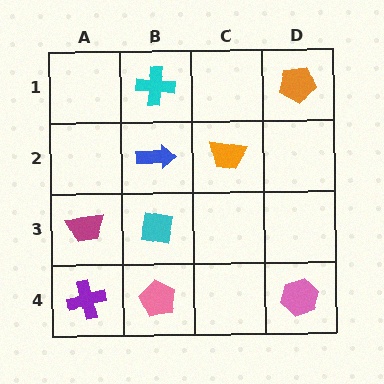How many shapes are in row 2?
2 shapes.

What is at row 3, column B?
A cyan square.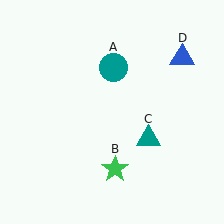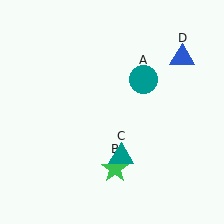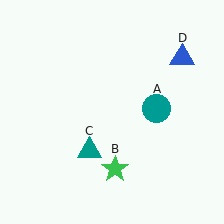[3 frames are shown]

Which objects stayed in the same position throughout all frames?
Green star (object B) and blue triangle (object D) remained stationary.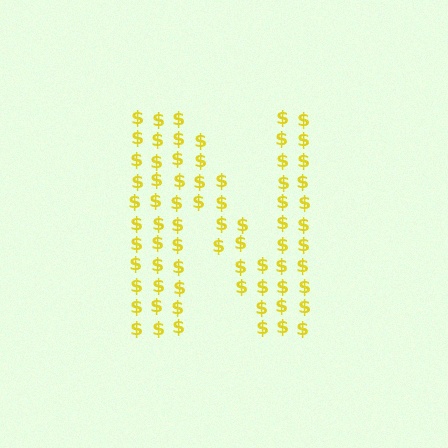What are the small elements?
The small elements are dollar signs.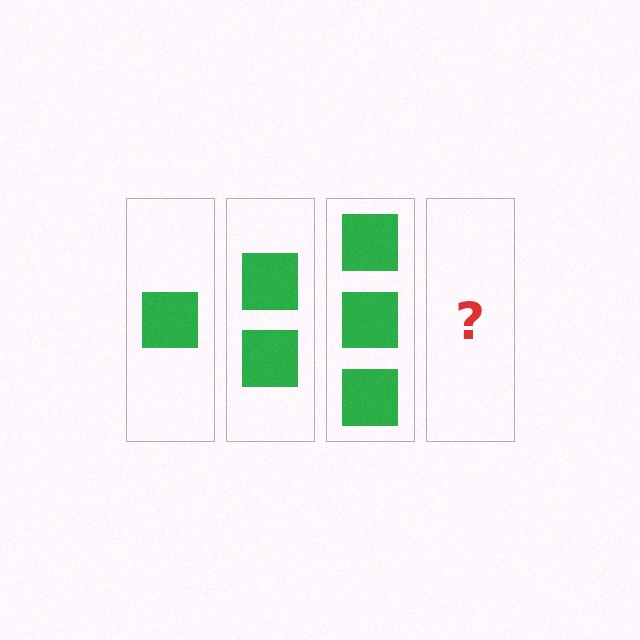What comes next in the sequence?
The next element should be 4 squares.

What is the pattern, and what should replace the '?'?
The pattern is that each step adds one more square. The '?' should be 4 squares.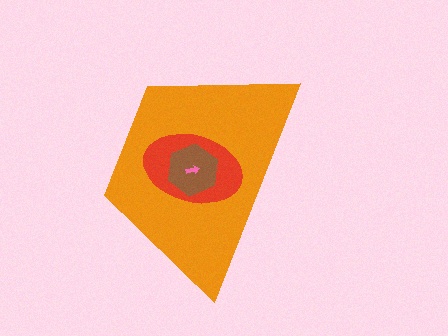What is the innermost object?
The pink arrow.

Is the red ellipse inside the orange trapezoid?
Yes.